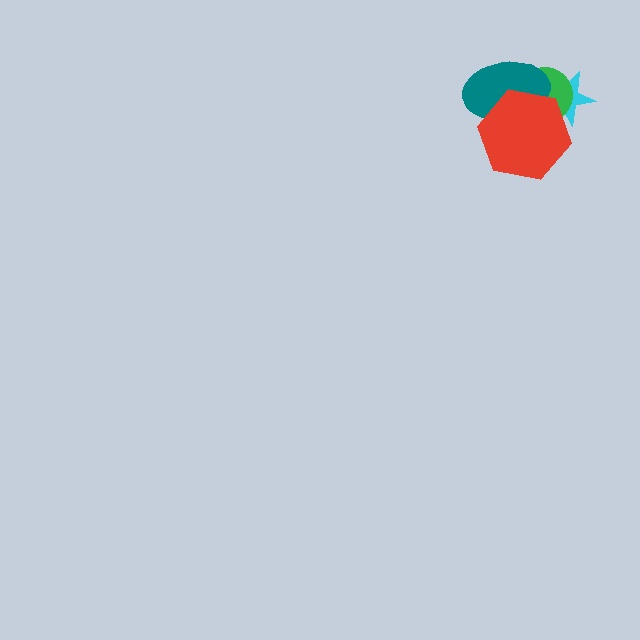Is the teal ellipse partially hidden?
Yes, it is partially covered by another shape.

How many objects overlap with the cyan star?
3 objects overlap with the cyan star.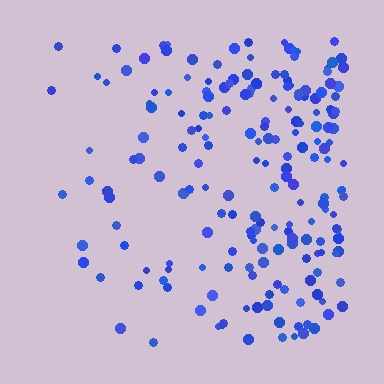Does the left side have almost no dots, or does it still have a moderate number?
Still a moderate number, just noticeably fewer than the right.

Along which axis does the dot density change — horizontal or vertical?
Horizontal.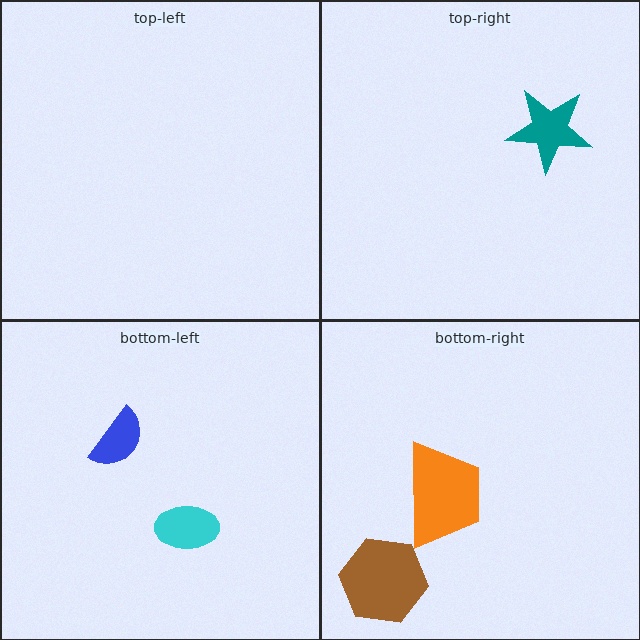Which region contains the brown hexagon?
The bottom-right region.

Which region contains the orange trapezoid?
The bottom-right region.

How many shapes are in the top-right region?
1.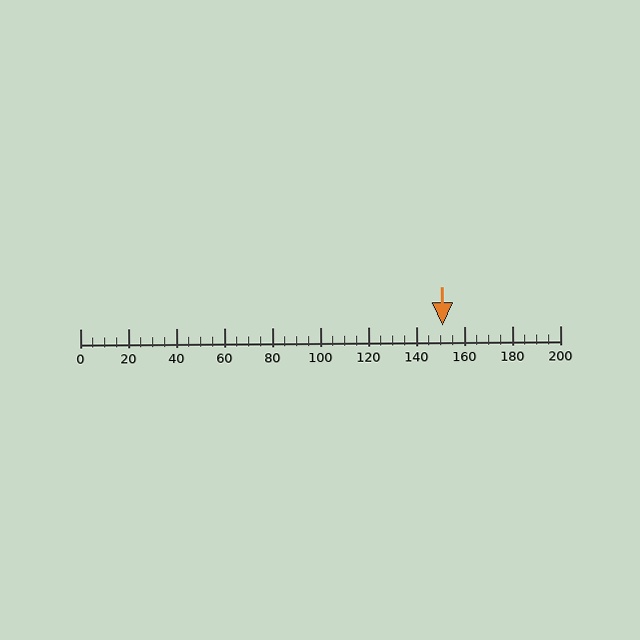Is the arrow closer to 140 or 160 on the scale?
The arrow is closer to 160.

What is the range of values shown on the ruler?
The ruler shows values from 0 to 200.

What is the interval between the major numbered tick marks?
The major tick marks are spaced 20 units apart.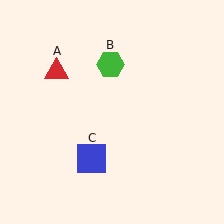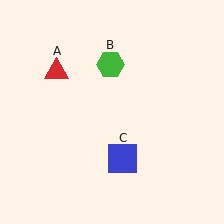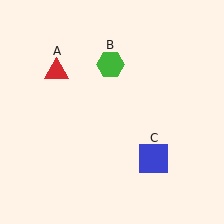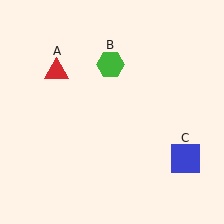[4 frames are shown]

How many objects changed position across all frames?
1 object changed position: blue square (object C).